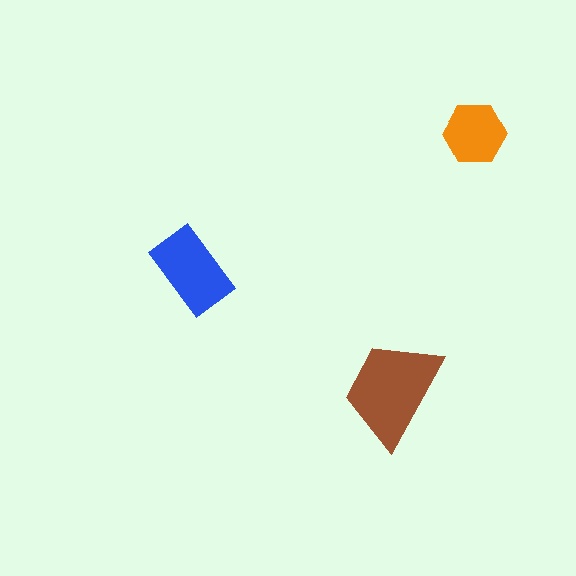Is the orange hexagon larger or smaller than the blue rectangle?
Smaller.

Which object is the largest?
The brown trapezoid.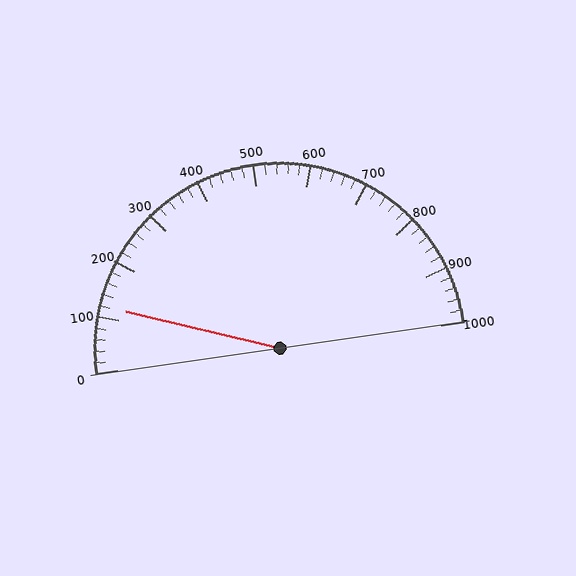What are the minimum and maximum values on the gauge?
The gauge ranges from 0 to 1000.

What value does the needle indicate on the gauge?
The needle indicates approximately 120.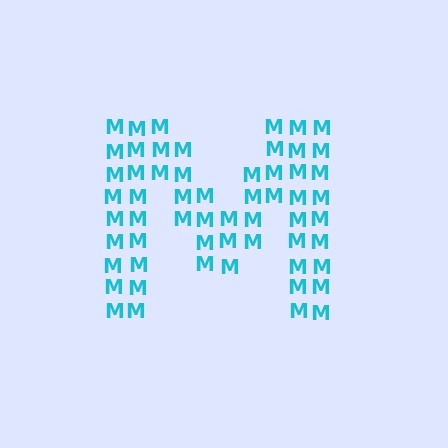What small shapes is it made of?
It is made of small letter M's.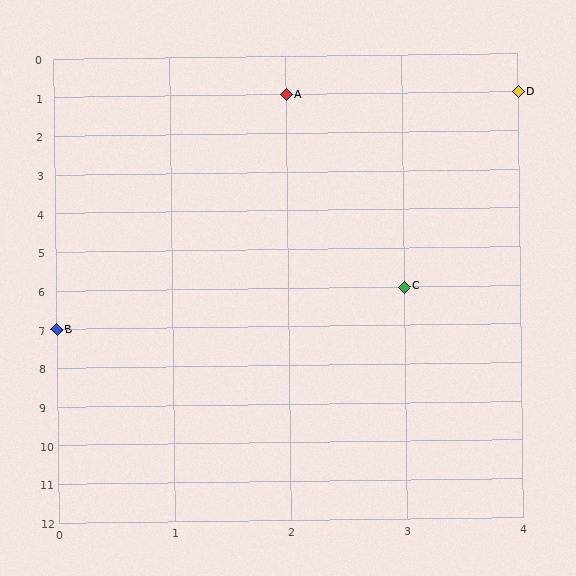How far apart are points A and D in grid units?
Points A and D are 2 columns apart.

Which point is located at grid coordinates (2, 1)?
Point A is at (2, 1).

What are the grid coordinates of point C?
Point C is at grid coordinates (3, 6).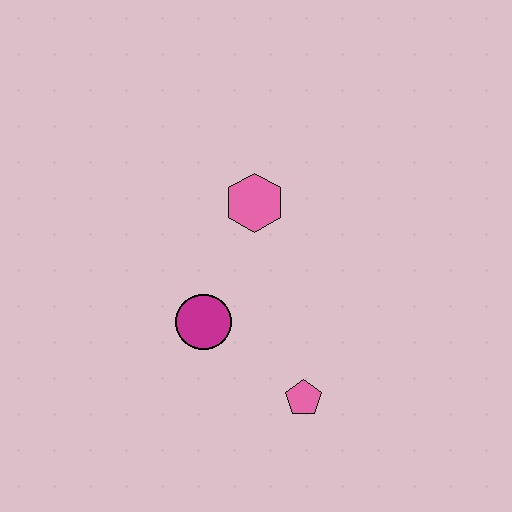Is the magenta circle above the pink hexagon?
No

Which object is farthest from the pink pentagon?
The pink hexagon is farthest from the pink pentagon.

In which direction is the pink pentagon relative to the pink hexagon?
The pink pentagon is below the pink hexagon.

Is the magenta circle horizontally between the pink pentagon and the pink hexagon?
No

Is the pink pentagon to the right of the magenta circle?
Yes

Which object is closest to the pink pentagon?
The magenta circle is closest to the pink pentagon.